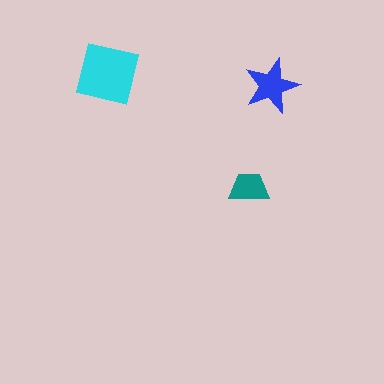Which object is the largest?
The cyan square.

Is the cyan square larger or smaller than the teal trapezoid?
Larger.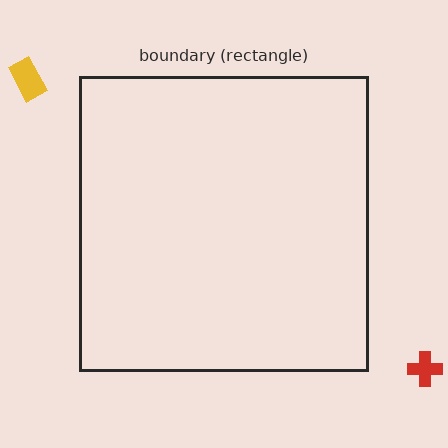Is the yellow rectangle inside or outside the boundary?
Outside.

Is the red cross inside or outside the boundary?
Outside.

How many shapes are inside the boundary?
0 inside, 2 outside.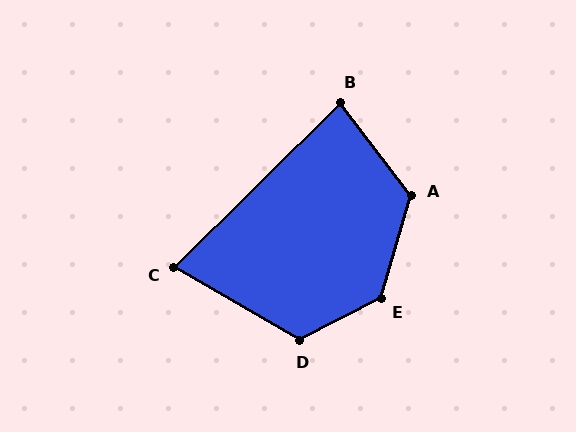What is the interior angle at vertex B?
Approximately 83 degrees (acute).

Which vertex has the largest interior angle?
E, at approximately 133 degrees.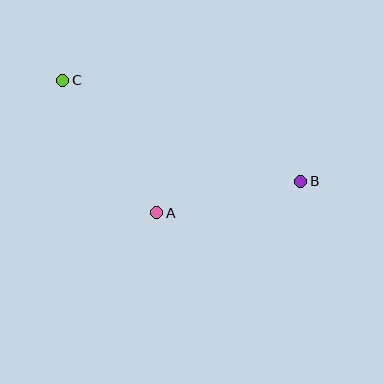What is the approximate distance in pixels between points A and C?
The distance between A and C is approximately 163 pixels.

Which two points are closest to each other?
Points A and B are closest to each other.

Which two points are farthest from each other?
Points B and C are farthest from each other.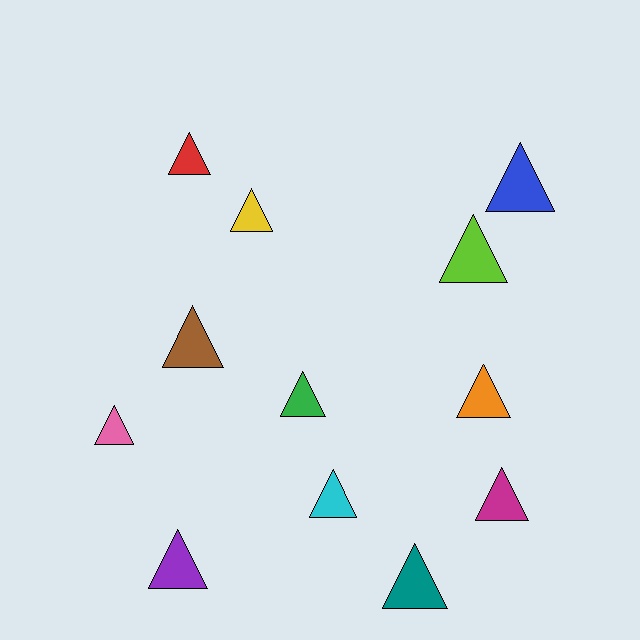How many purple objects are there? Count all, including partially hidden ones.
There is 1 purple object.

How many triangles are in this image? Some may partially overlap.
There are 12 triangles.